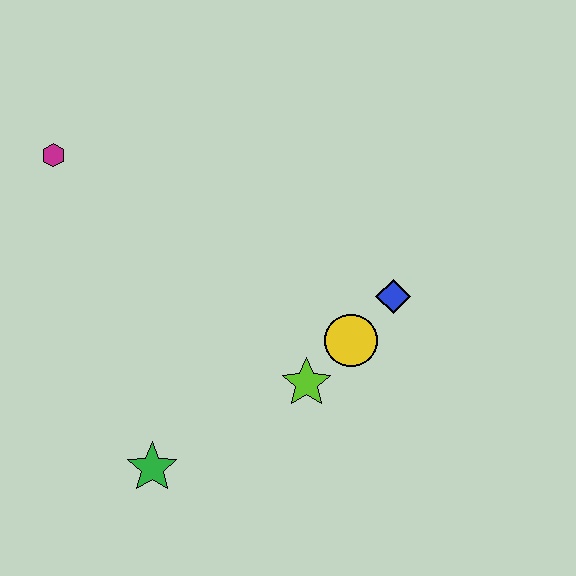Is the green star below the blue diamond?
Yes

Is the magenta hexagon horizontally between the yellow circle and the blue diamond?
No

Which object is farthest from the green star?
The magenta hexagon is farthest from the green star.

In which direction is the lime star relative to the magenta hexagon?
The lime star is to the right of the magenta hexagon.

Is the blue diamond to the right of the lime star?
Yes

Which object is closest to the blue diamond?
The yellow circle is closest to the blue diamond.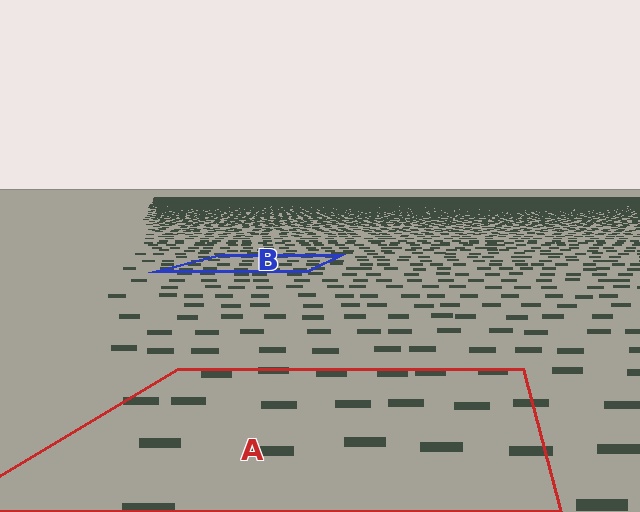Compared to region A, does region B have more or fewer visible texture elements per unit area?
Region B has more texture elements per unit area — they are packed more densely because it is farther away.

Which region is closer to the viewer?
Region A is closer. The texture elements there are larger and more spread out.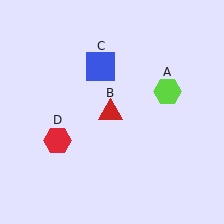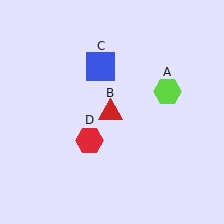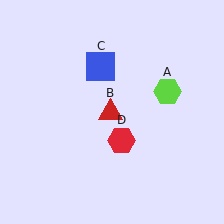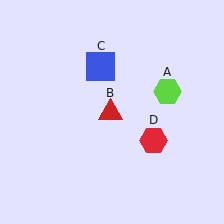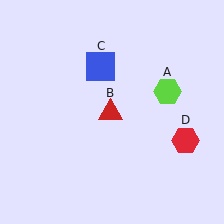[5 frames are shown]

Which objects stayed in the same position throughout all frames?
Lime hexagon (object A) and red triangle (object B) and blue square (object C) remained stationary.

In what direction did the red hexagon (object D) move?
The red hexagon (object D) moved right.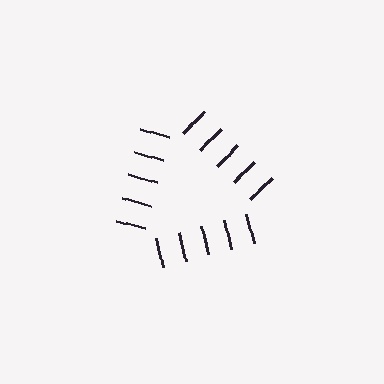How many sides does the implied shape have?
3 sides — the line-ends trace a triangle.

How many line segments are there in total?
15 — 5 along each of the 3 edges.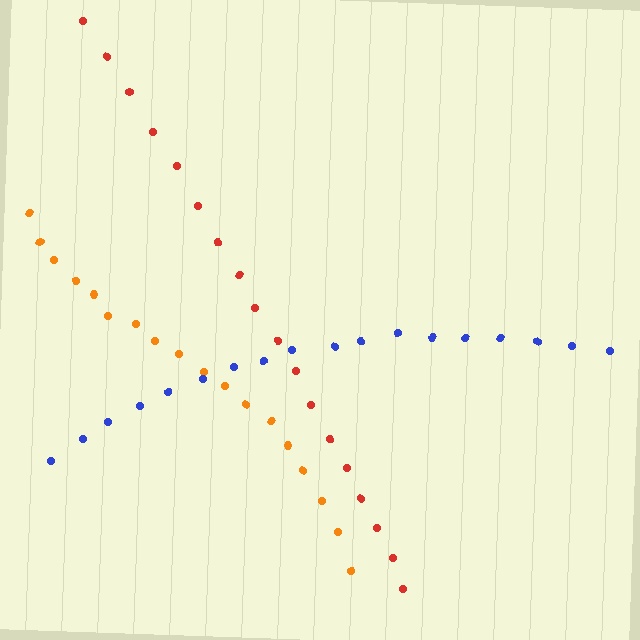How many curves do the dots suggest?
There are 3 distinct paths.